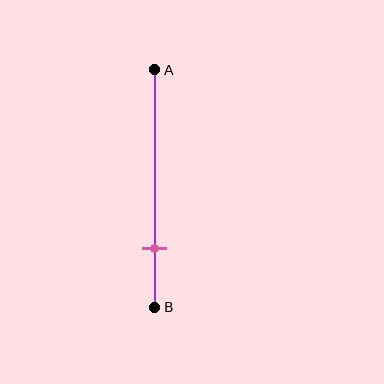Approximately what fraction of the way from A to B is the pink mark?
The pink mark is approximately 75% of the way from A to B.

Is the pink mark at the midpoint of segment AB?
No, the mark is at about 75% from A, not at the 50% midpoint.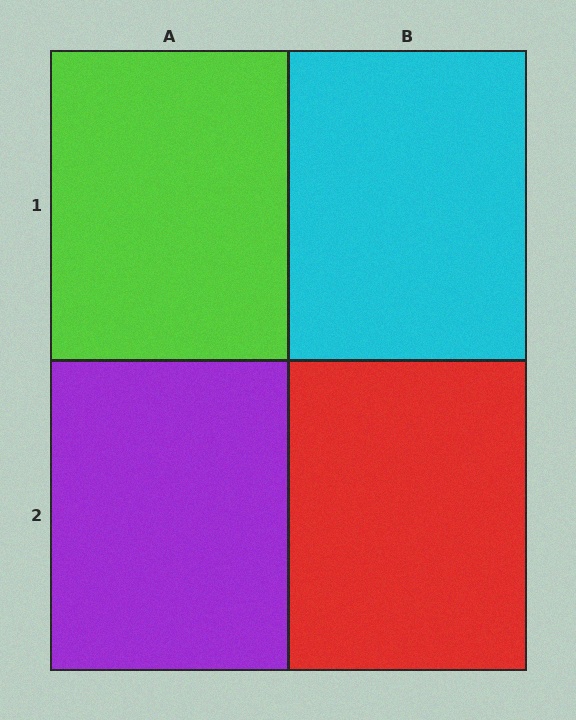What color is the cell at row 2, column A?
Purple.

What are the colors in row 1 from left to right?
Lime, cyan.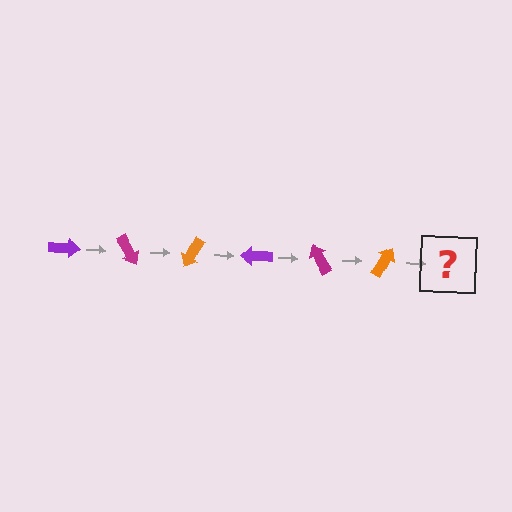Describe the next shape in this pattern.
It should be a purple arrow, rotated 360 degrees from the start.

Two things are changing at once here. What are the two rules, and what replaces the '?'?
The two rules are that it rotates 60 degrees each step and the color cycles through purple, magenta, and orange. The '?' should be a purple arrow, rotated 360 degrees from the start.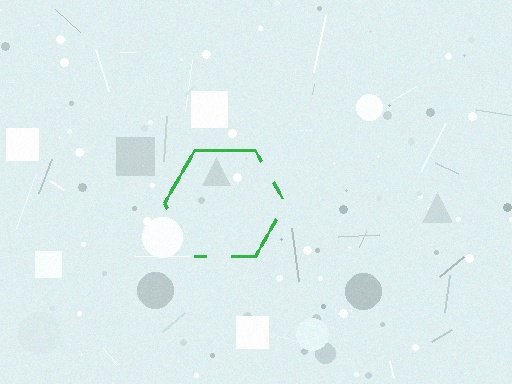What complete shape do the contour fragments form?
The contour fragments form a hexagon.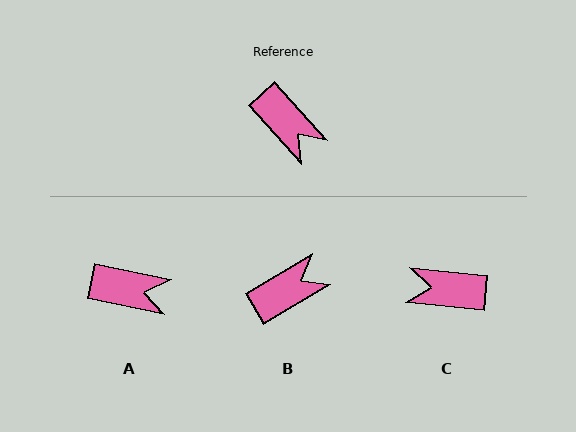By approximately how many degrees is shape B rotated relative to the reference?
Approximately 79 degrees counter-clockwise.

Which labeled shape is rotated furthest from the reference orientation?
C, about 138 degrees away.